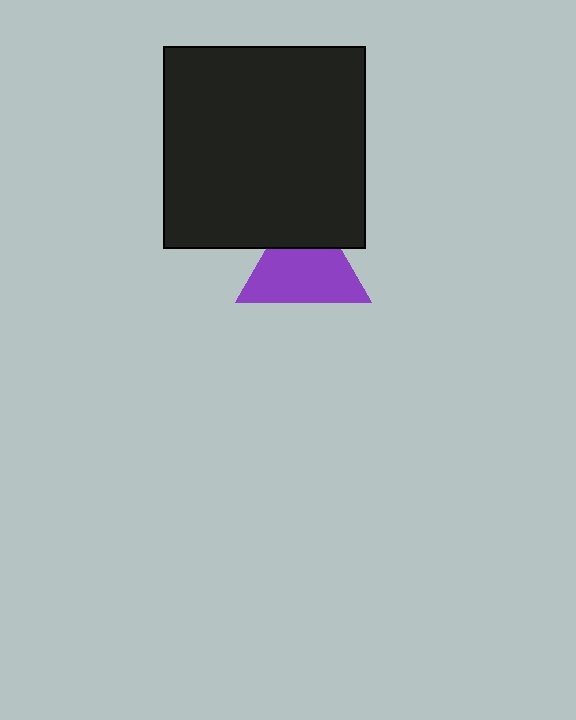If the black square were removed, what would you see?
You would see the complete purple triangle.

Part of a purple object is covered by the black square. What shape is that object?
It is a triangle.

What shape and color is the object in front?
The object in front is a black square.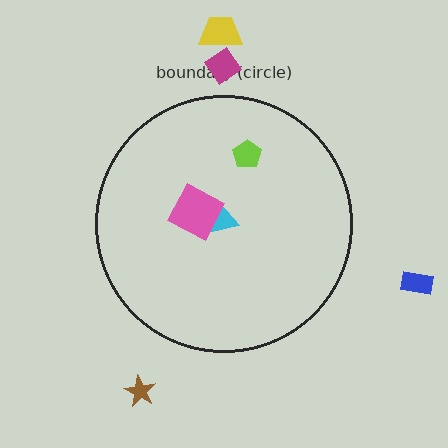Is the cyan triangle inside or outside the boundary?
Inside.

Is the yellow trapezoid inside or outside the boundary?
Outside.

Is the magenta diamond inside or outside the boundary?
Outside.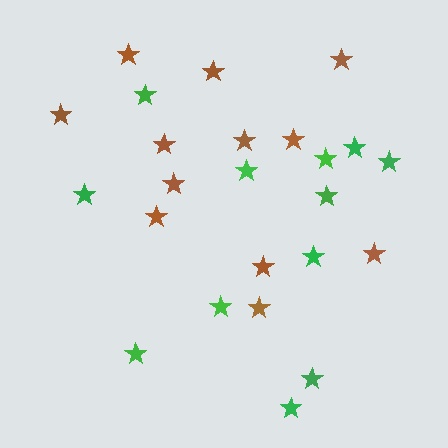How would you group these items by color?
There are 2 groups: one group of green stars (12) and one group of brown stars (12).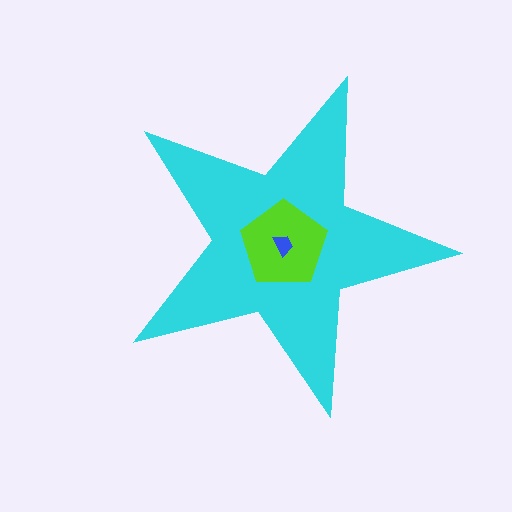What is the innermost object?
The blue trapezoid.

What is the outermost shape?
The cyan star.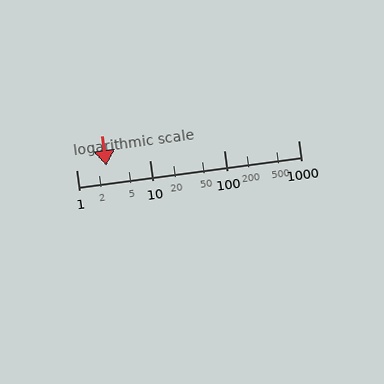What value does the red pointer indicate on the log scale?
The pointer indicates approximately 2.6.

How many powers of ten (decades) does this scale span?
The scale spans 3 decades, from 1 to 1000.